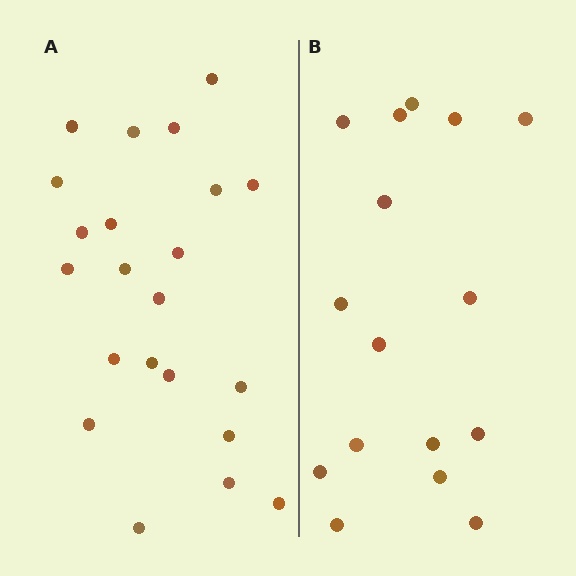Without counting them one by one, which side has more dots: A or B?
Region A (the left region) has more dots.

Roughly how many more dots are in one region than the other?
Region A has about 6 more dots than region B.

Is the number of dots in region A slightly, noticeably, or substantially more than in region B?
Region A has noticeably more, but not dramatically so. The ratio is roughly 1.4 to 1.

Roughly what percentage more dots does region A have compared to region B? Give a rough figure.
About 40% more.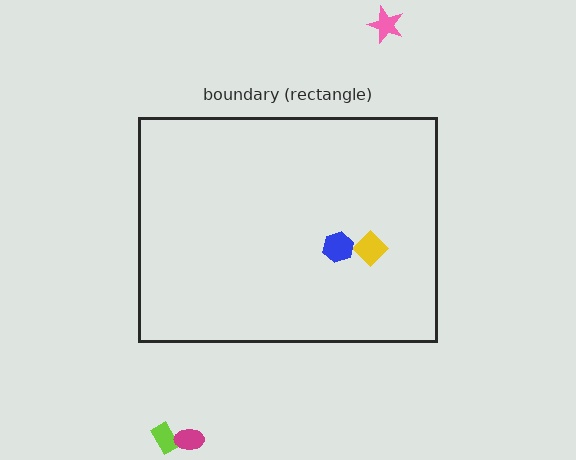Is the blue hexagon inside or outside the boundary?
Inside.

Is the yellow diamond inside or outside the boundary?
Inside.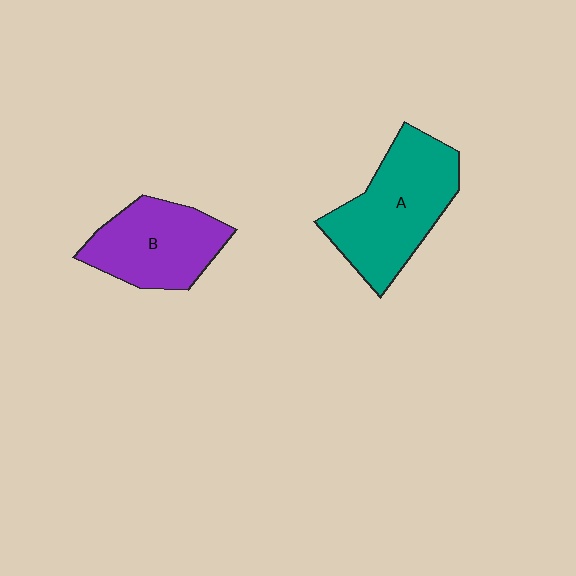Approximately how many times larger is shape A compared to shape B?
Approximately 1.3 times.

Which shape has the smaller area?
Shape B (purple).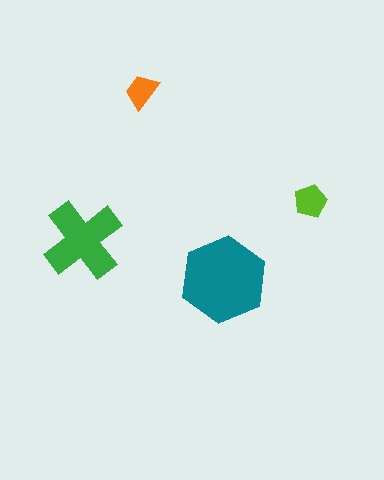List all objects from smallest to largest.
The orange trapezoid, the lime pentagon, the green cross, the teal hexagon.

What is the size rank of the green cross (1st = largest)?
2nd.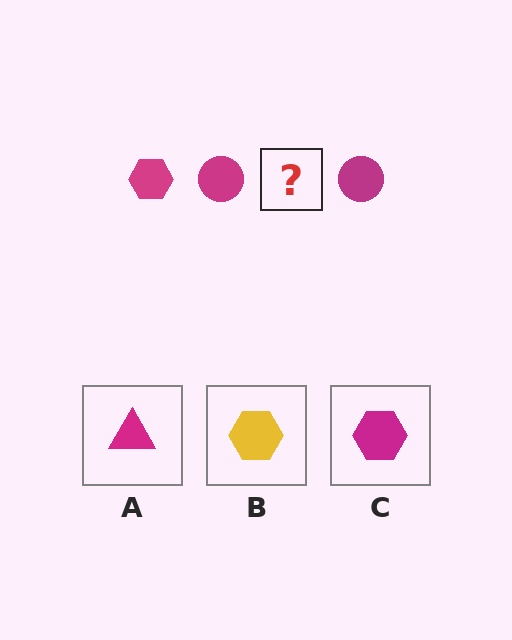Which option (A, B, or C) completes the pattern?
C.